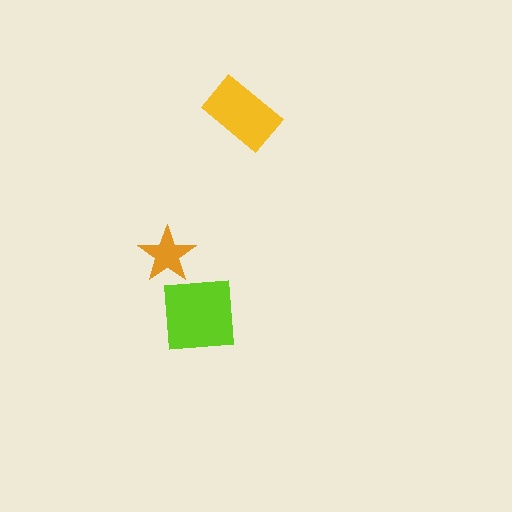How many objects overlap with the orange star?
1 object overlaps with the orange star.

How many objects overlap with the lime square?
1 object overlaps with the lime square.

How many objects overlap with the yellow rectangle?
0 objects overlap with the yellow rectangle.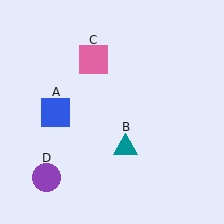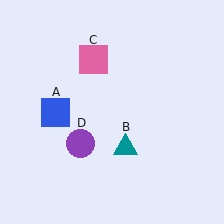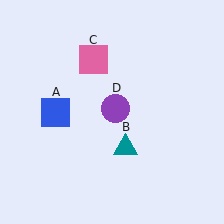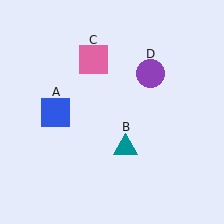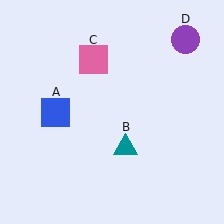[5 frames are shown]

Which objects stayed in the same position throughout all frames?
Blue square (object A) and teal triangle (object B) and pink square (object C) remained stationary.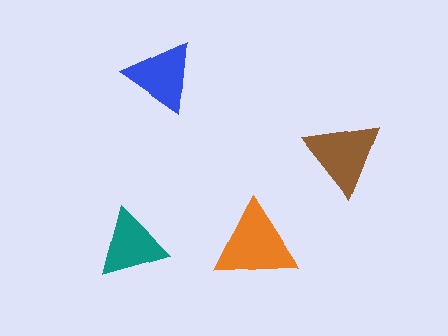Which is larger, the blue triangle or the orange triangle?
The orange one.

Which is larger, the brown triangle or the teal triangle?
The brown one.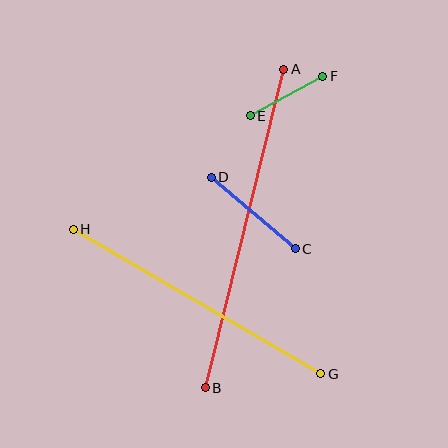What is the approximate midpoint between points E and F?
The midpoint is at approximately (286, 96) pixels.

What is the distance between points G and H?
The distance is approximately 287 pixels.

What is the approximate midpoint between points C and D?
The midpoint is at approximately (253, 213) pixels.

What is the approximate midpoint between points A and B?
The midpoint is at approximately (245, 228) pixels.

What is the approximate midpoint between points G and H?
The midpoint is at approximately (197, 302) pixels.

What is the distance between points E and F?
The distance is approximately 82 pixels.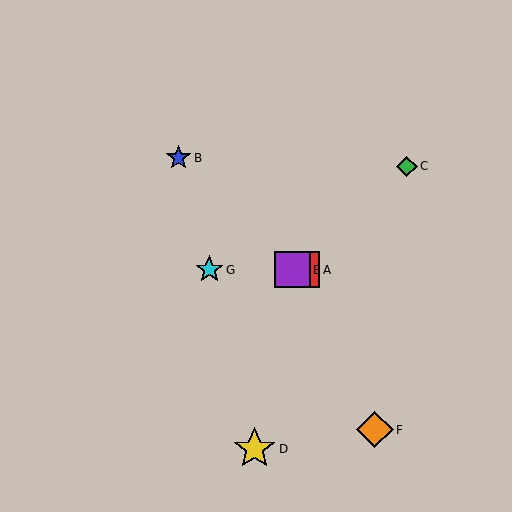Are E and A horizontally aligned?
Yes, both are at y≈270.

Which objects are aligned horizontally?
Objects A, E, G are aligned horizontally.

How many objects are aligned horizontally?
3 objects (A, E, G) are aligned horizontally.